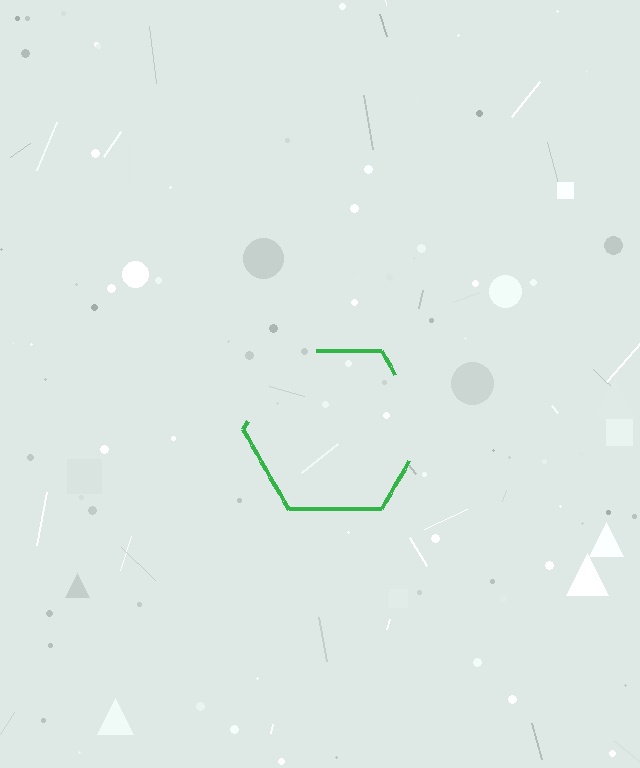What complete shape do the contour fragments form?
The contour fragments form a hexagon.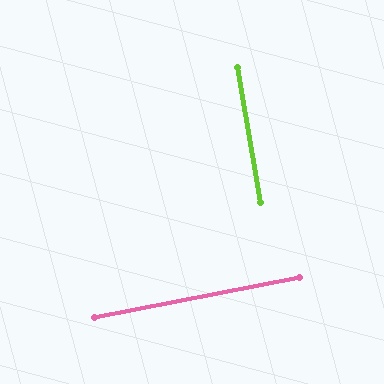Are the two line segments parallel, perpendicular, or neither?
Perpendicular — they meet at approximately 89°.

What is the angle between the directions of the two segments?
Approximately 89 degrees.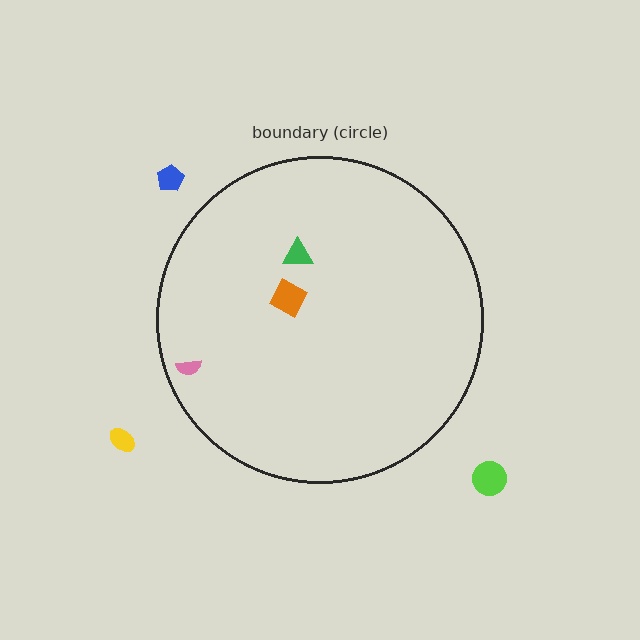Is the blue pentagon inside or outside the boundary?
Outside.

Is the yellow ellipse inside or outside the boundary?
Outside.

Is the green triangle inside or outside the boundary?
Inside.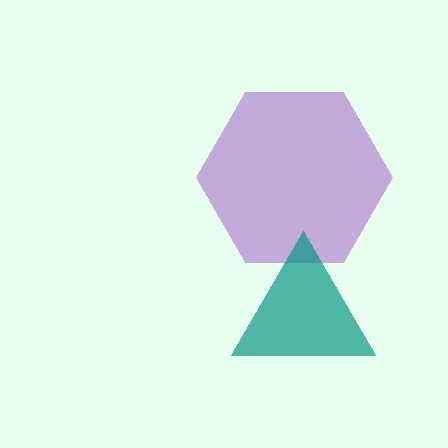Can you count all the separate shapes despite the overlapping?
Yes, there are 2 separate shapes.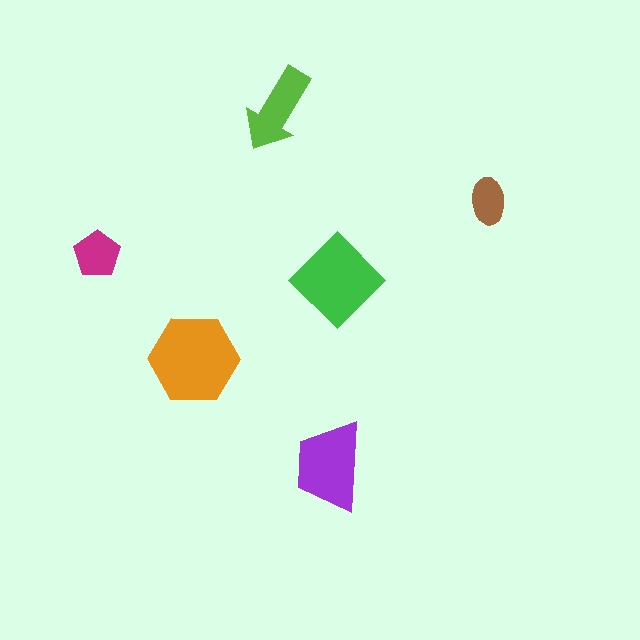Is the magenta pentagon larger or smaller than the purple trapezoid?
Smaller.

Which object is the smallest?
The brown ellipse.